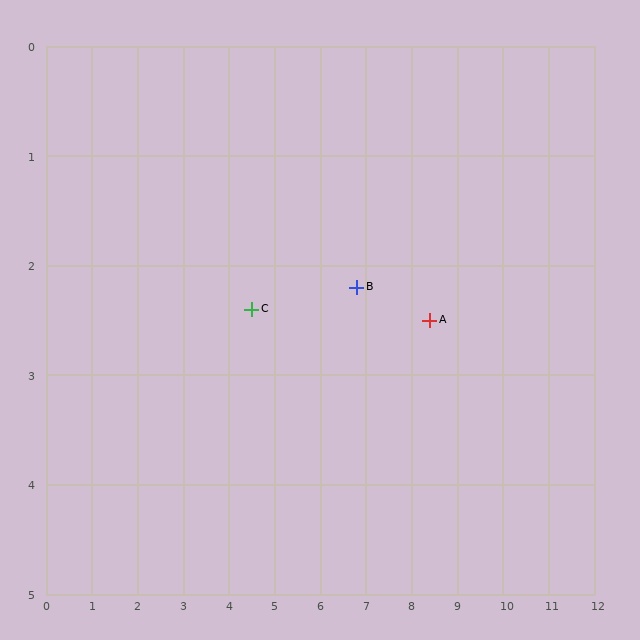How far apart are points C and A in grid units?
Points C and A are about 3.9 grid units apart.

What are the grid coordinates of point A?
Point A is at approximately (8.4, 2.5).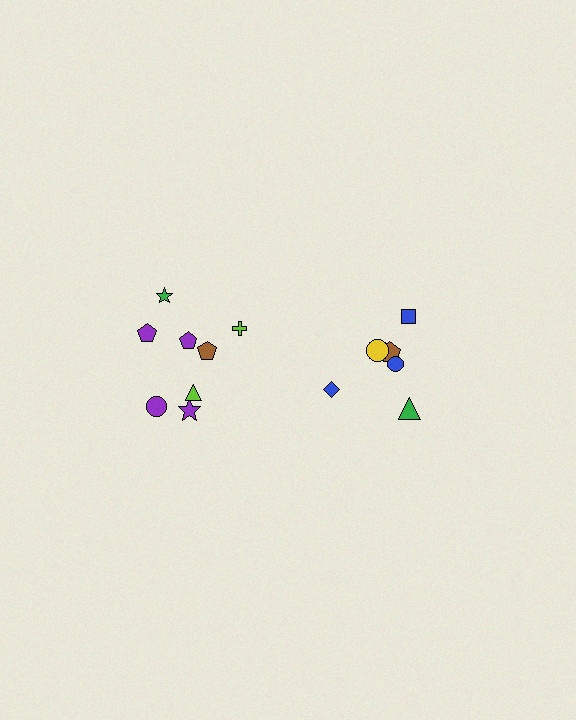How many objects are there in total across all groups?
There are 14 objects.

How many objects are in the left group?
There are 8 objects.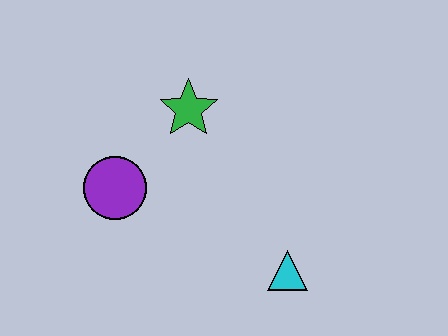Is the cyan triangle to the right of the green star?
Yes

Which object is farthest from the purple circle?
The cyan triangle is farthest from the purple circle.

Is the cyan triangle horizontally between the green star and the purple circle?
No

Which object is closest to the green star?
The purple circle is closest to the green star.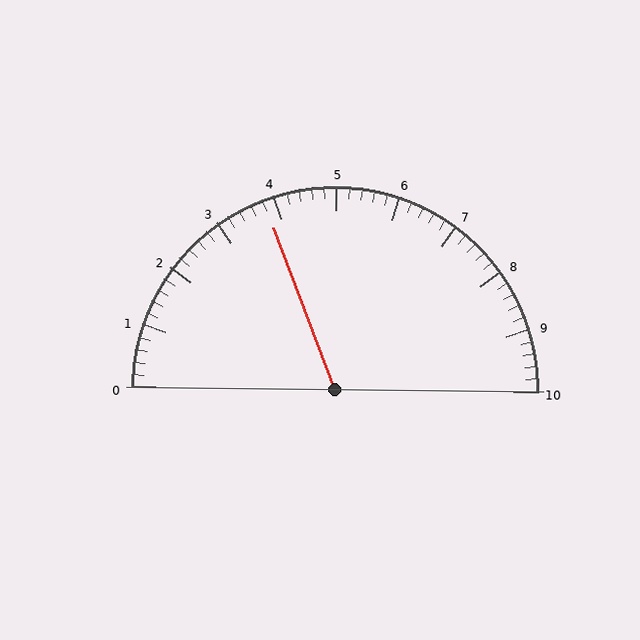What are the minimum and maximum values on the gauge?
The gauge ranges from 0 to 10.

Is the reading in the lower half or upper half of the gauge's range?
The reading is in the lower half of the range (0 to 10).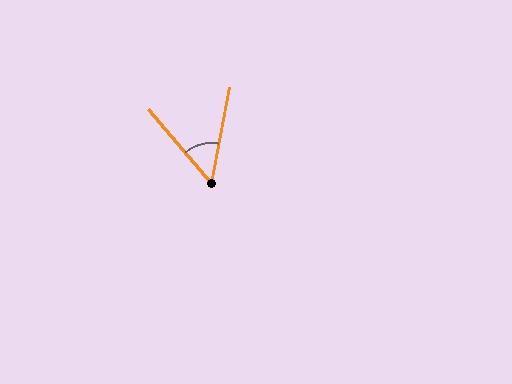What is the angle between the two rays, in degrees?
Approximately 51 degrees.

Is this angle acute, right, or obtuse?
It is acute.